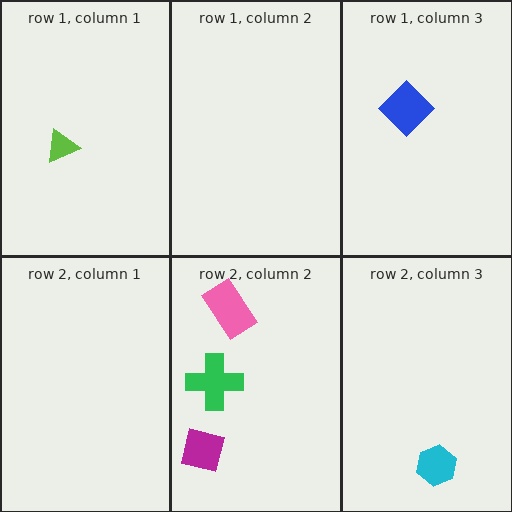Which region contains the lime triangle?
The row 1, column 1 region.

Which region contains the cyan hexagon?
The row 2, column 3 region.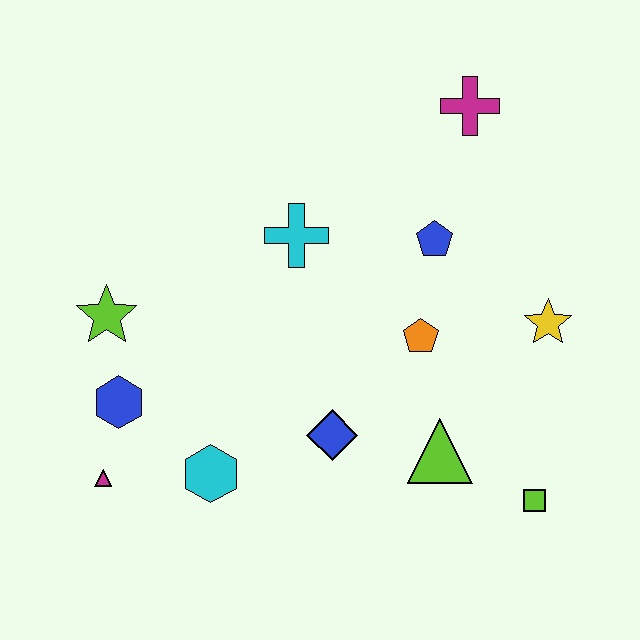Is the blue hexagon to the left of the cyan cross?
Yes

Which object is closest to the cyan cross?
The blue pentagon is closest to the cyan cross.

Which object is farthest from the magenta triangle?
The magenta cross is farthest from the magenta triangle.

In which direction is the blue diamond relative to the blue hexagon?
The blue diamond is to the right of the blue hexagon.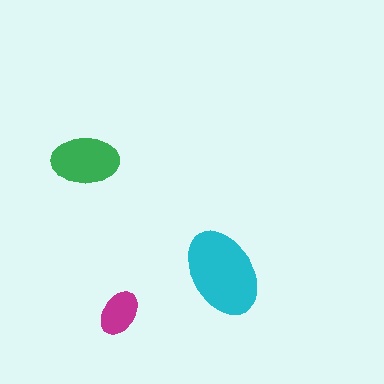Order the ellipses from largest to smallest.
the cyan one, the green one, the magenta one.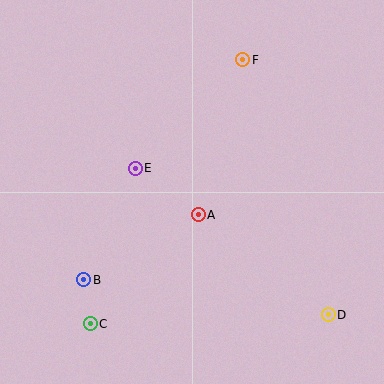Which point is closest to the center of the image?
Point A at (198, 215) is closest to the center.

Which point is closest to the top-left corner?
Point E is closest to the top-left corner.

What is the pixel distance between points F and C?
The distance between F and C is 305 pixels.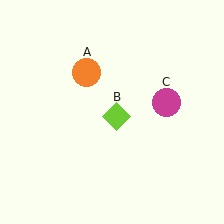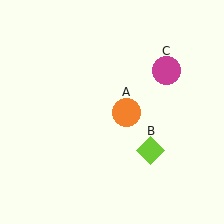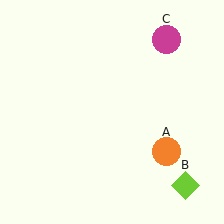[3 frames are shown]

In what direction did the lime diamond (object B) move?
The lime diamond (object B) moved down and to the right.